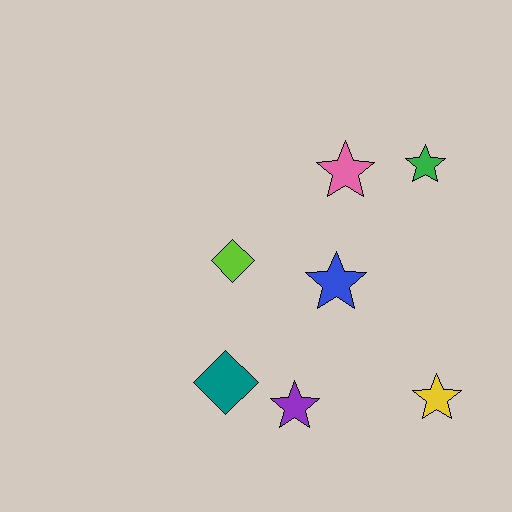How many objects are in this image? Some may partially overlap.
There are 7 objects.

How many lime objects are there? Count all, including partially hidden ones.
There is 1 lime object.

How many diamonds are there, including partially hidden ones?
There are 2 diamonds.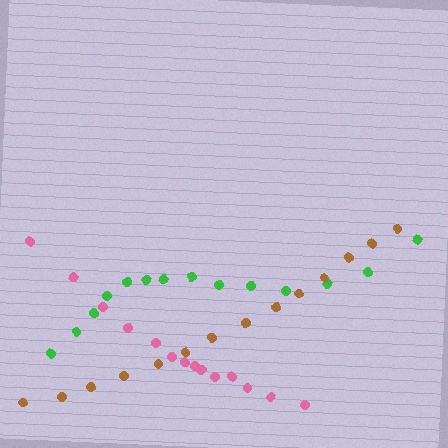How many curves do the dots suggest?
There are 3 distinct paths.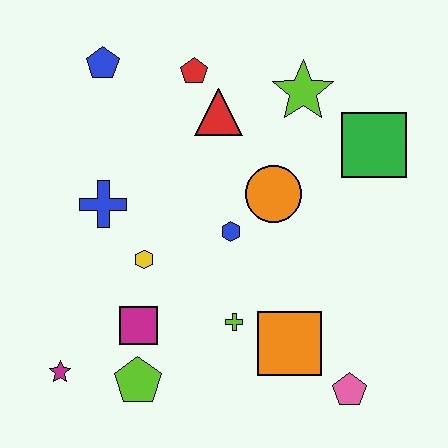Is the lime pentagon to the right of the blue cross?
Yes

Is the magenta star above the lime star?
No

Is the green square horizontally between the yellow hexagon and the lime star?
No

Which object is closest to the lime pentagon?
The magenta square is closest to the lime pentagon.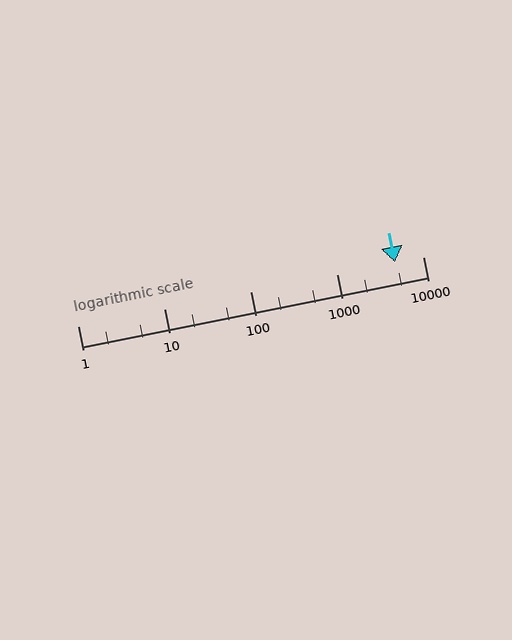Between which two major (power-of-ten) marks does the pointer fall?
The pointer is between 1000 and 10000.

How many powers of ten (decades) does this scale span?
The scale spans 4 decades, from 1 to 10000.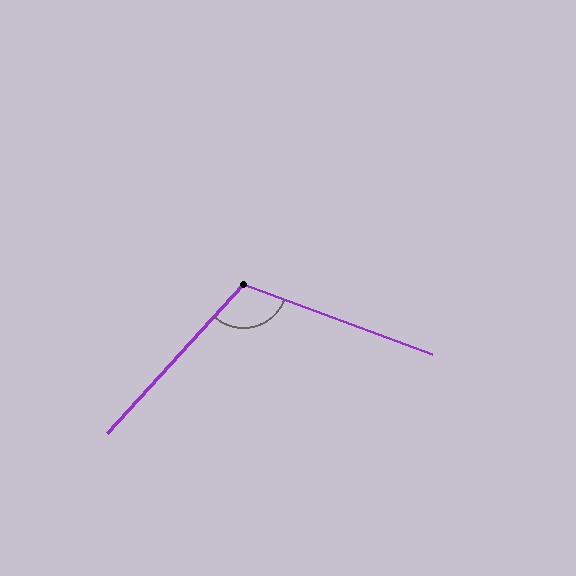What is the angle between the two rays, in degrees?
Approximately 112 degrees.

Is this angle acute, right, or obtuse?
It is obtuse.